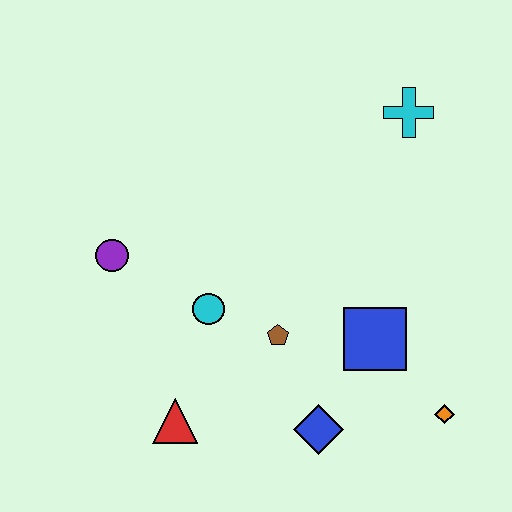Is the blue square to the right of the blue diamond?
Yes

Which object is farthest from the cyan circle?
The cyan cross is farthest from the cyan circle.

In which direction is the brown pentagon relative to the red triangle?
The brown pentagon is to the right of the red triangle.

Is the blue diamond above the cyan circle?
No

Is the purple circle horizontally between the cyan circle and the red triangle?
No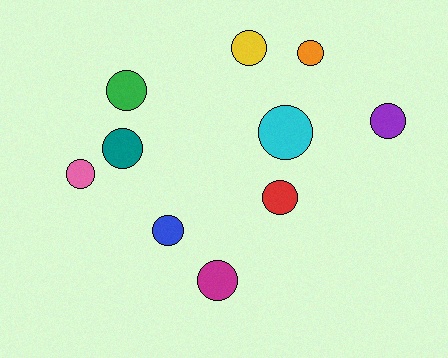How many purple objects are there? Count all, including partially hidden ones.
There is 1 purple object.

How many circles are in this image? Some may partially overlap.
There are 10 circles.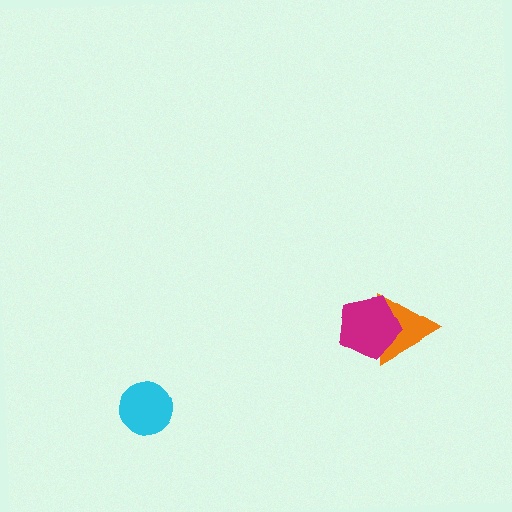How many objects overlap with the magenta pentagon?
1 object overlaps with the magenta pentagon.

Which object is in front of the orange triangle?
The magenta pentagon is in front of the orange triangle.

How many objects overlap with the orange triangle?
1 object overlaps with the orange triangle.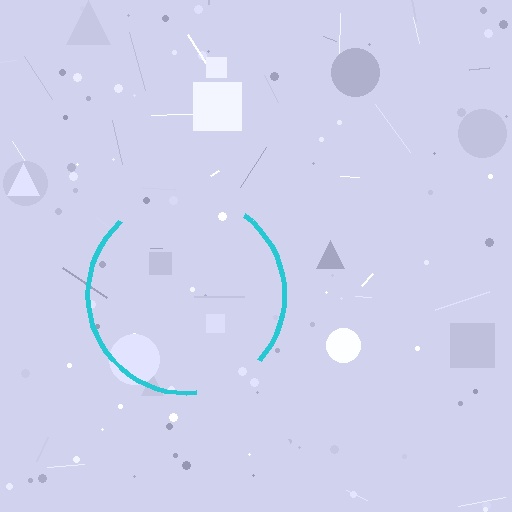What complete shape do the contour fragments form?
The contour fragments form a circle.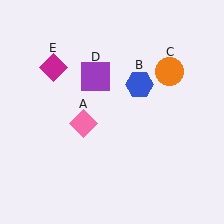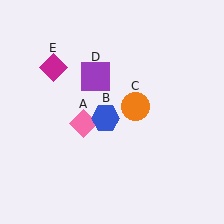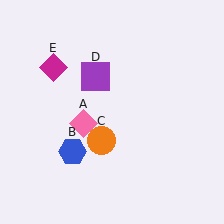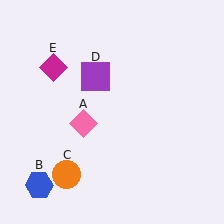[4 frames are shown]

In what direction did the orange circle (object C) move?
The orange circle (object C) moved down and to the left.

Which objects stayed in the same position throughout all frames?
Pink diamond (object A) and purple square (object D) and magenta diamond (object E) remained stationary.